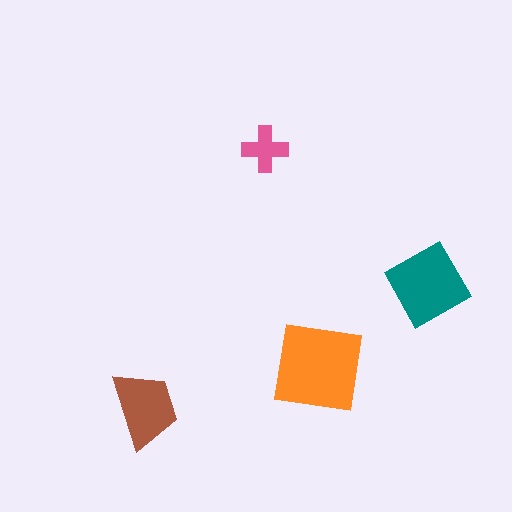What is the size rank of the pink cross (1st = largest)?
4th.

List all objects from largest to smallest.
The orange square, the teal square, the brown trapezoid, the pink cross.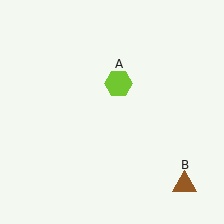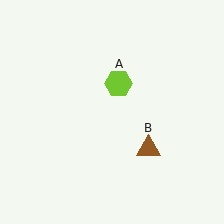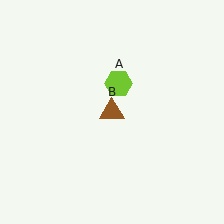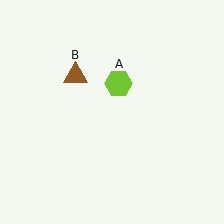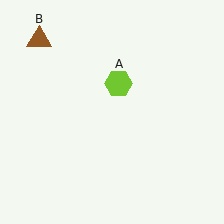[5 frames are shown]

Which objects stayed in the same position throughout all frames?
Lime hexagon (object A) remained stationary.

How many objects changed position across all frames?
1 object changed position: brown triangle (object B).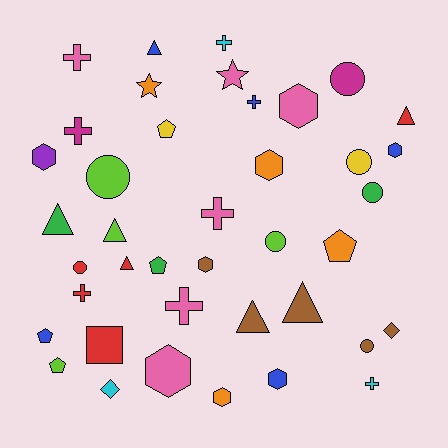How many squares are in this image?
There is 1 square.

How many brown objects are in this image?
There are 5 brown objects.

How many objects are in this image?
There are 40 objects.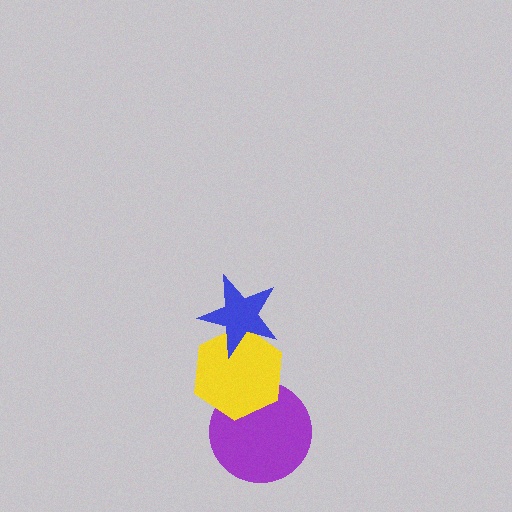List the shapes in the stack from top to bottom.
From top to bottom: the blue star, the yellow hexagon, the purple circle.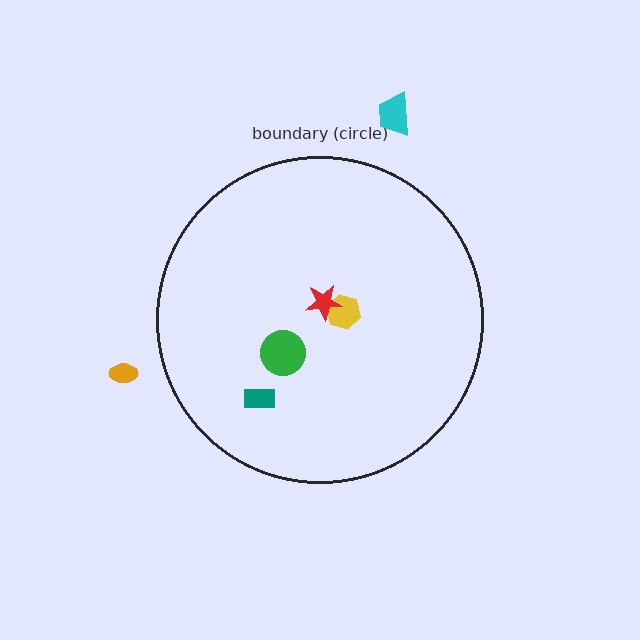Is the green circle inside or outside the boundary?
Inside.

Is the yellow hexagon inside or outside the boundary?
Inside.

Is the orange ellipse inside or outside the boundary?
Outside.